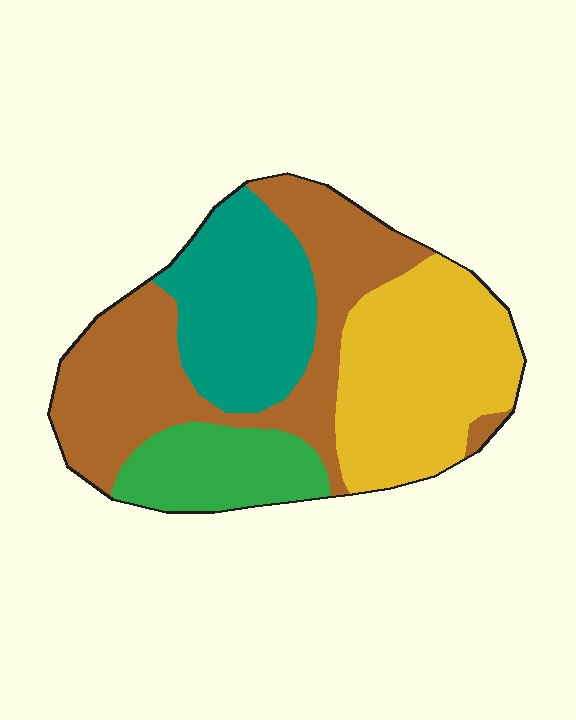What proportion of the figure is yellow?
Yellow takes up about one quarter (1/4) of the figure.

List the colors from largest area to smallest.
From largest to smallest: brown, yellow, teal, green.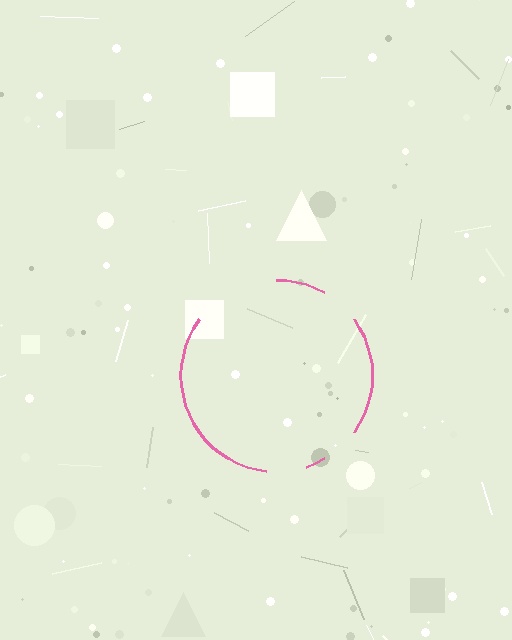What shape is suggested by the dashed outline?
The dashed outline suggests a circle.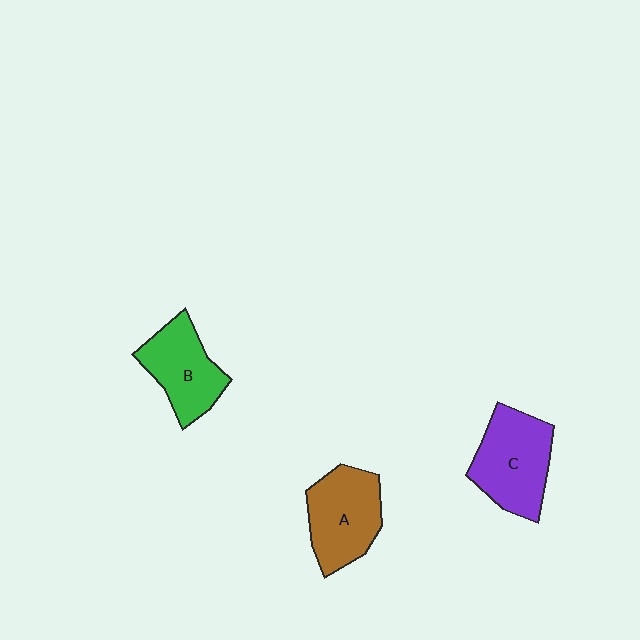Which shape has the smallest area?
Shape B (green).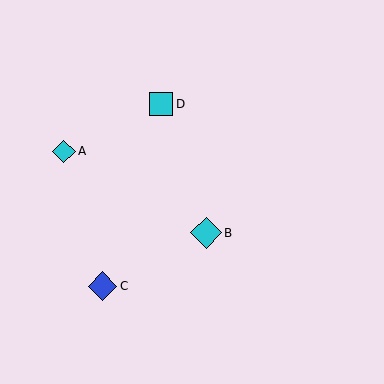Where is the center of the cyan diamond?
The center of the cyan diamond is at (64, 151).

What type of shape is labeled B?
Shape B is a cyan diamond.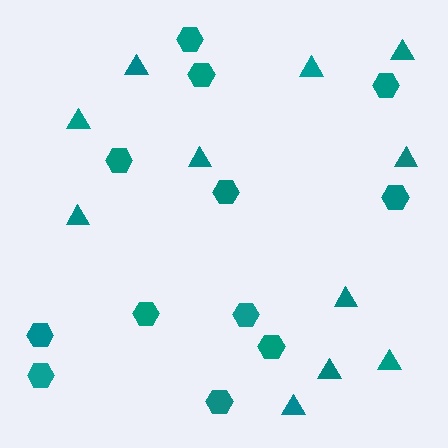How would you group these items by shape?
There are 2 groups: one group of hexagons (12) and one group of triangles (11).